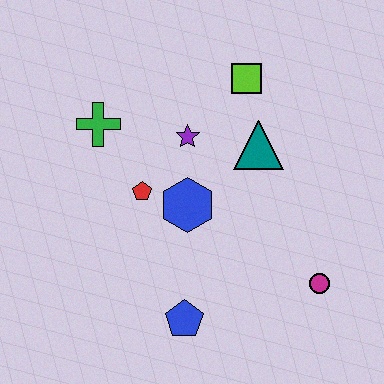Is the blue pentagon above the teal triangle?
No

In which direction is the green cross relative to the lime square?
The green cross is to the left of the lime square.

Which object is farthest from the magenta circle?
The green cross is farthest from the magenta circle.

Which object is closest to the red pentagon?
The blue hexagon is closest to the red pentagon.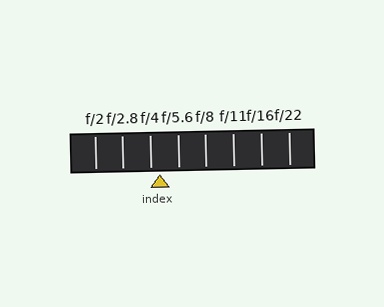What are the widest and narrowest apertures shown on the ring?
The widest aperture shown is f/2 and the narrowest is f/22.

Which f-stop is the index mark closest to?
The index mark is closest to f/4.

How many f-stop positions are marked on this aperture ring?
There are 8 f-stop positions marked.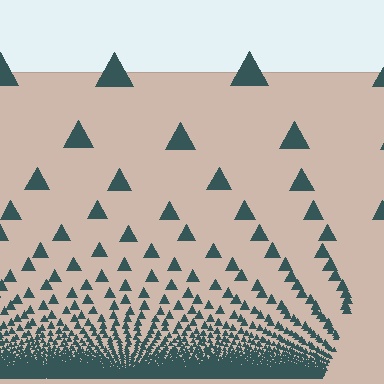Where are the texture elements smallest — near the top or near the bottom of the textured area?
Near the bottom.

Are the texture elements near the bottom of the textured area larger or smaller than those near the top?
Smaller. The gradient is inverted — elements near the bottom are smaller and denser.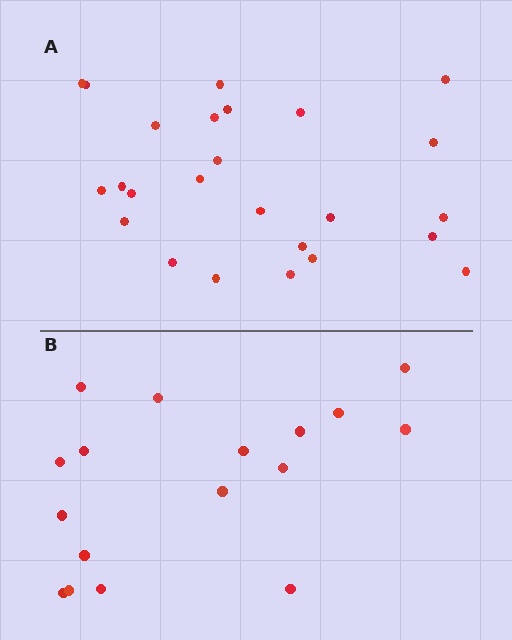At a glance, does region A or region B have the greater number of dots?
Region A (the top region) has more dots.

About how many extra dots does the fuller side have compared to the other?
Region A has roughly 8 or so more dots than region B.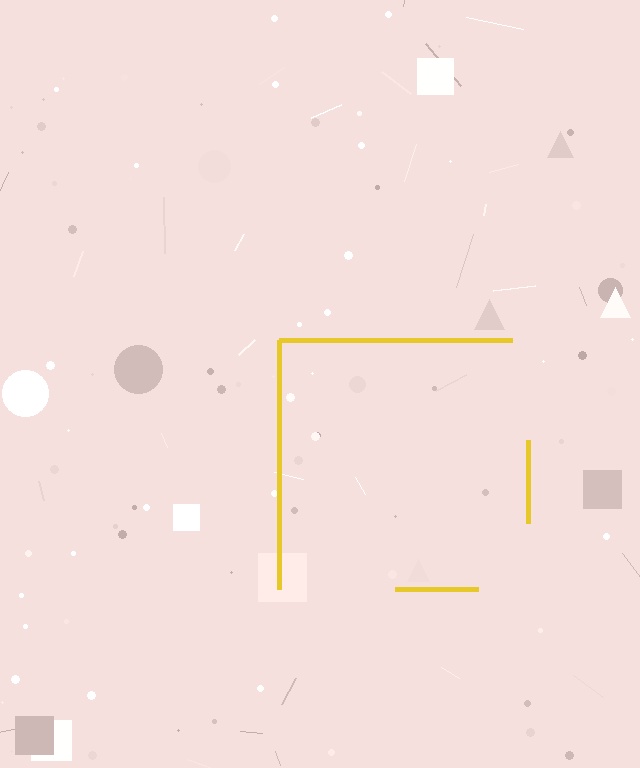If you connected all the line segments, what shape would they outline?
They would outline a square.